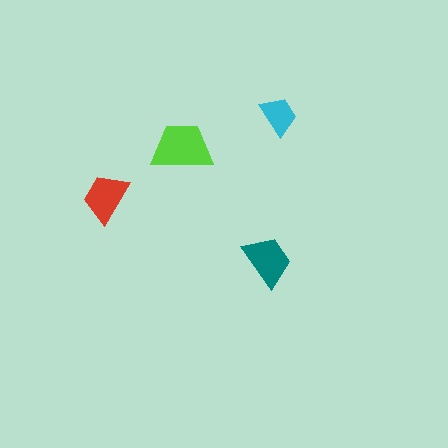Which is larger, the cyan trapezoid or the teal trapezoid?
The teal one.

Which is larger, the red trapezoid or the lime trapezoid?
The lime one.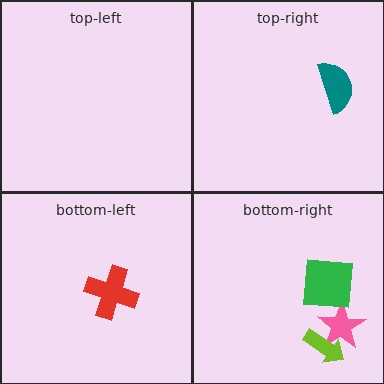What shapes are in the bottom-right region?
The pink star, the green square, the lime arrow.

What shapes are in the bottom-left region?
The red cross.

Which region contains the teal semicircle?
The top-right region.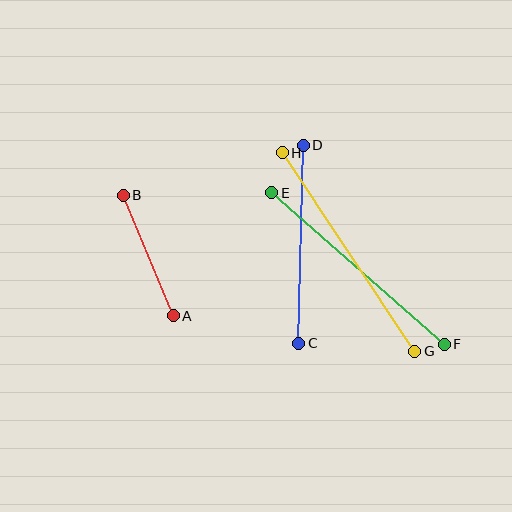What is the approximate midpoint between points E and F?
The midpoint is at approximately (358, 268) pixels.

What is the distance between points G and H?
The distance is approximately 239 pixels.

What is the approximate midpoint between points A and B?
The midpoint is at approximately (148, 255) pixels.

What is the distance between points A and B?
The distance is approximately 130 pixels.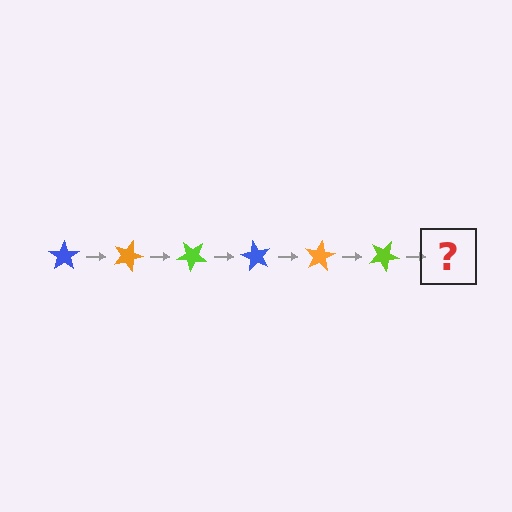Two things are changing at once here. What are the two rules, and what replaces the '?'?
The two rules are that it rotates 20 degrees each step and the color cycles through blue, orange, and lime. The '?' should be a blue star, rotated 120 degrees from the start.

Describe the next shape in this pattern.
It should be a blue star, rotated 120 degrees from the start.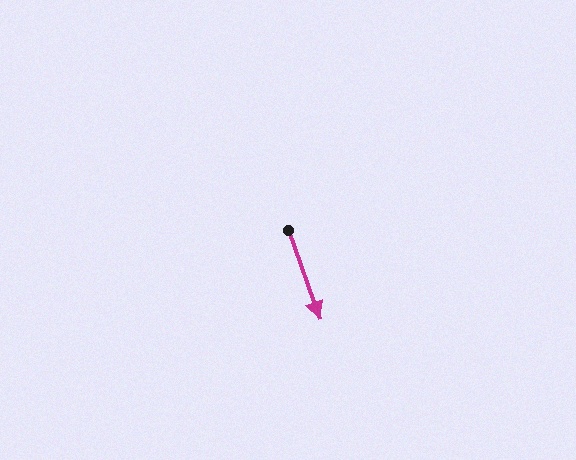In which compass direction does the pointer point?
South.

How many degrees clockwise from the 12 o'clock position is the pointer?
Approximately 160 degrees.